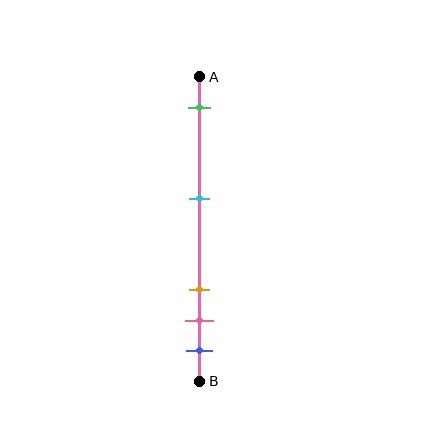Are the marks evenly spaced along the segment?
No, the marks are not evenly spaced.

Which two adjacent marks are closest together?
The pink and blue marks are the closest adjacent pair.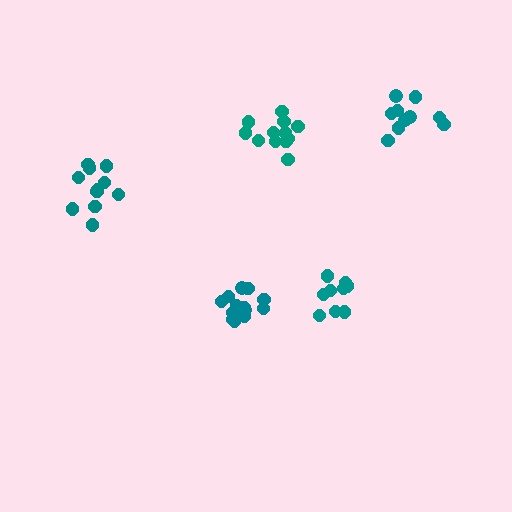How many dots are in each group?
Group 1: 12 dots, Group 2: 13 dots, Group 3: 9 dots, Group 4: 11 dots, Group 5: 10 dots (55 total).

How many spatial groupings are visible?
There are 5 spatial groupings.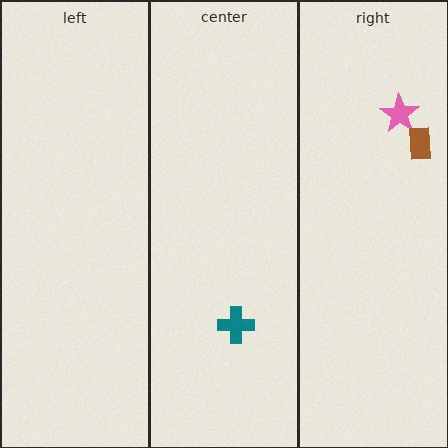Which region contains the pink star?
The right region.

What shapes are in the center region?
The teal cross.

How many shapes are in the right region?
2.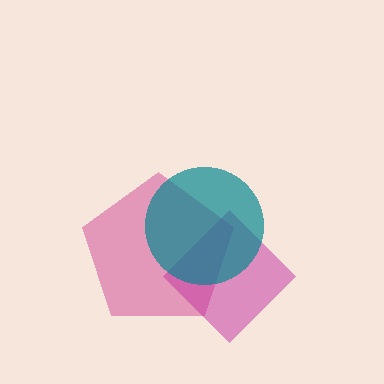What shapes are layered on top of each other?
The layered shapes are: a pink pentagon, a magenta diamond, a teal circle.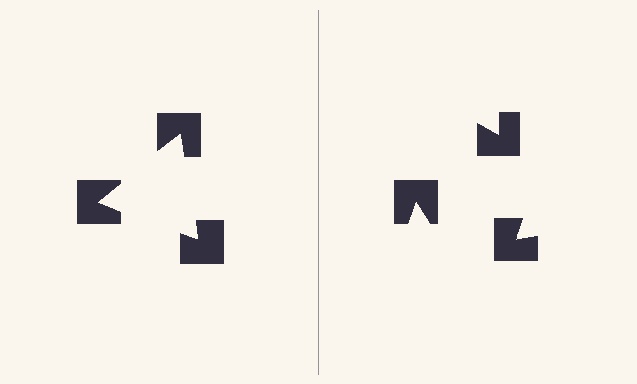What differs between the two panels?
The notched squares are positioned identically on both sides; only the wedge orientations differ. On the left they align to a triangle; on the right they are misaligned.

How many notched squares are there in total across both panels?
6 — 3 on each side.